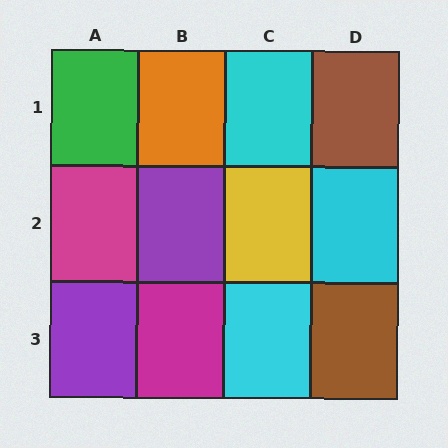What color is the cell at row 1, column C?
Cyan.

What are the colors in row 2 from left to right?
Magenta, purple, yellow, cyan.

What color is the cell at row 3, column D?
Brown.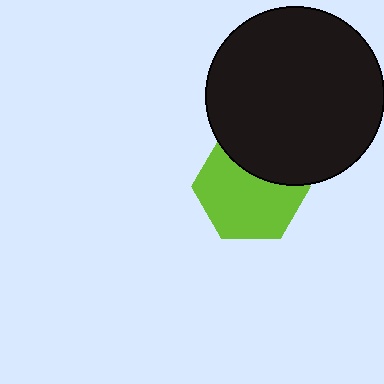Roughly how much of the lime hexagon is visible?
Most of it is visible (roughly 69%).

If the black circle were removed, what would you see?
You would see the complete lime hexagon.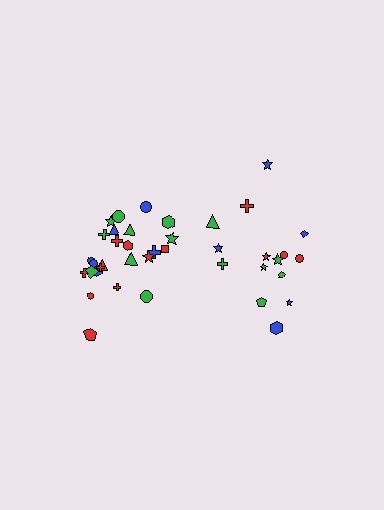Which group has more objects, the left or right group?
The left group.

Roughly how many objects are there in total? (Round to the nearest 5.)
Roughly 40 objects in total.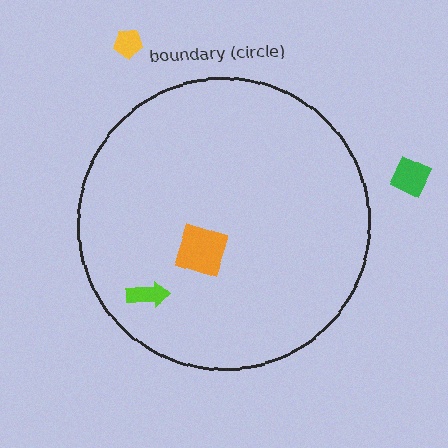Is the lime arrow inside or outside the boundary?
Inside.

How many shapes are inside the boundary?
2 inside, 2 outside.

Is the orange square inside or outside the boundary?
Inside.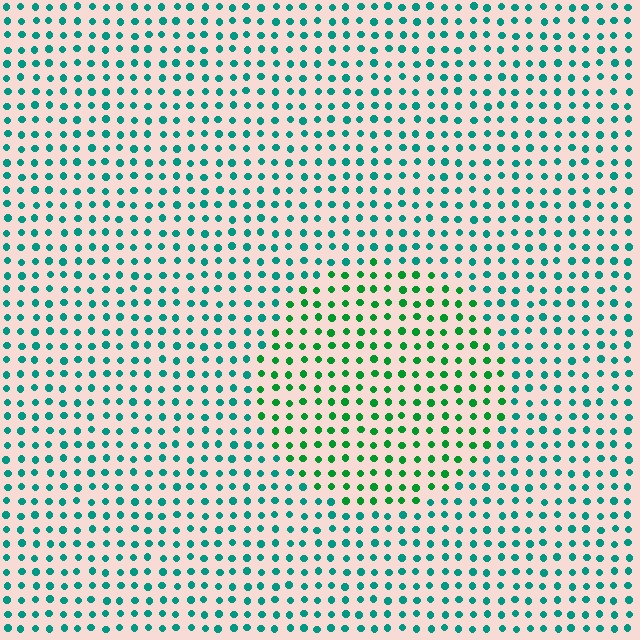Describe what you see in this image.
The image is filled with small teal elements in a uniform arrangement. A circle-shaped region is visible where the elements are tinted to a slightly different hue, forming a subtle color boundary.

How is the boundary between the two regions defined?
The boundary is defined purely by a slight shift in hue (about 35 degrees). Spacing, size, and orientation are identical on both sides.